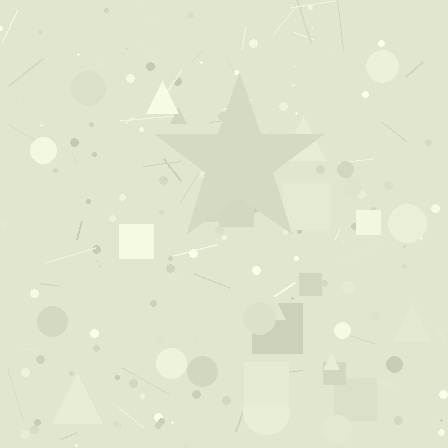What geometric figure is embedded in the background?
A star is embedded in the background.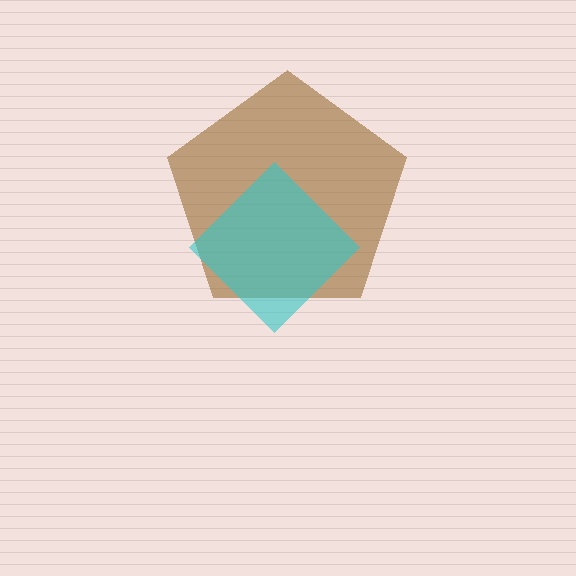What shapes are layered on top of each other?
The layered shapes are: a brown pentagon, a cyan diamond.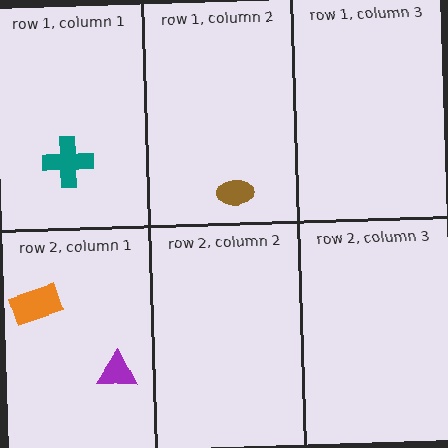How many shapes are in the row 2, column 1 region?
2.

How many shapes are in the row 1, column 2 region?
1.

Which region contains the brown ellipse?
The row 1, column 2 region.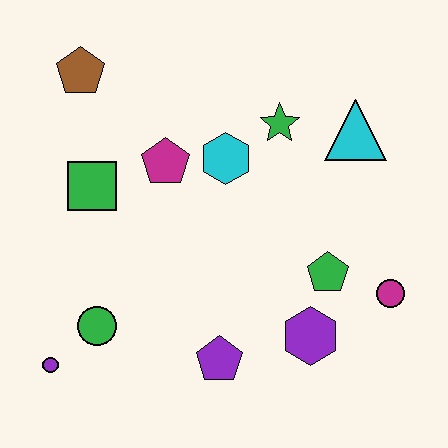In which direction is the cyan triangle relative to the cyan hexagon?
The cyan triangle is to the right of the cyan hexagon.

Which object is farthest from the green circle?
The cyan triangle is farthest from the green circle.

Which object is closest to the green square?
The magenta pentagon is closest to the green square.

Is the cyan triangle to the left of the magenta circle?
Yes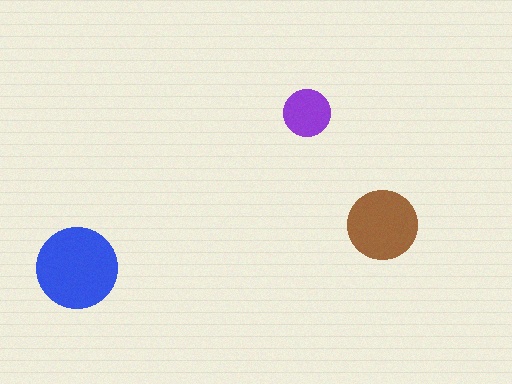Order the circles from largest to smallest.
the blue one, the brown one, the purple one.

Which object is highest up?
The purple circle is topmost.